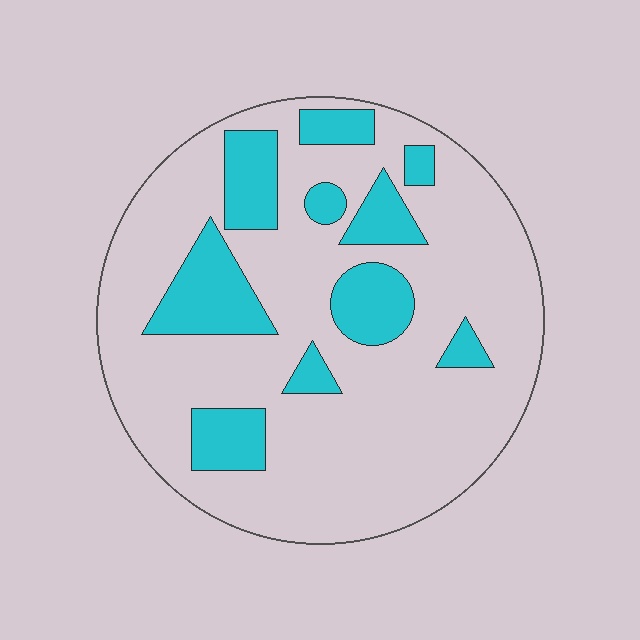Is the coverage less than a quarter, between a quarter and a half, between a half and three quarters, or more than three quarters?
Less than a quarter.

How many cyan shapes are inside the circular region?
10.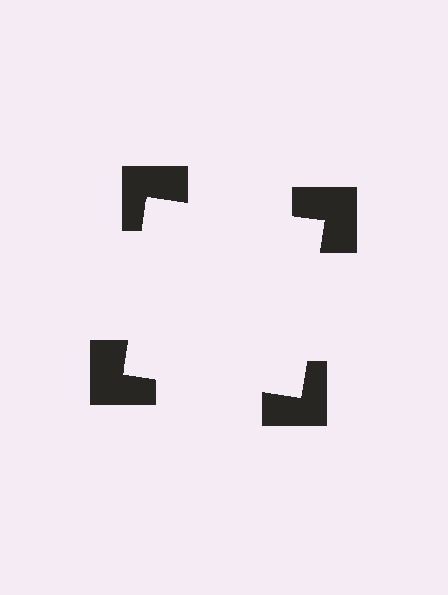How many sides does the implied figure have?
4 sides.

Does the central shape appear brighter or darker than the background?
It typically appears slightly brighter than the background, even though no actual brightness change is drawn.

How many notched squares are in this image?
There are 4 — one at each vertex of the illusory square.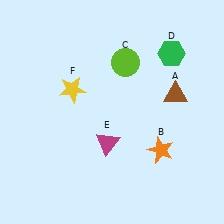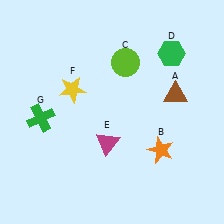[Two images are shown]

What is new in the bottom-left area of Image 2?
A green cross (G) was added in the bottom-left area of Image 2.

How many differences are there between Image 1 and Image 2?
There is 1 difference between the two images.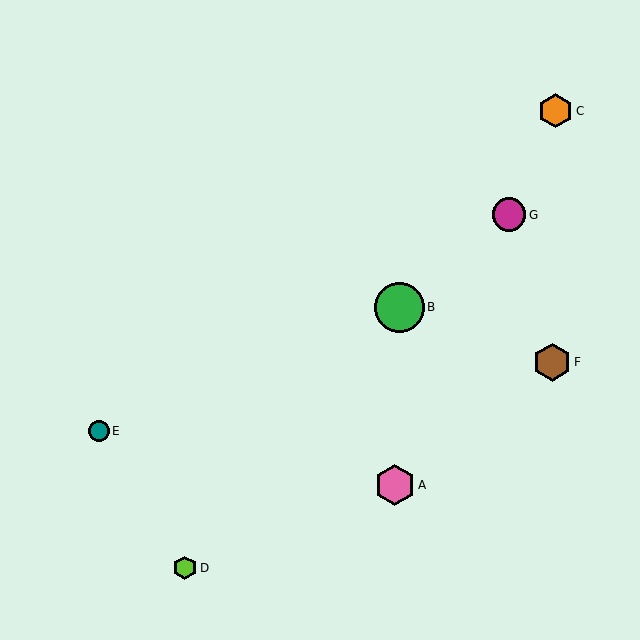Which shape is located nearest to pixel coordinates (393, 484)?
The pink hexagon (labeled A) at (395, 485) is nearest to that location.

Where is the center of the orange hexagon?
The center of the orange hexagon is at (555, 111).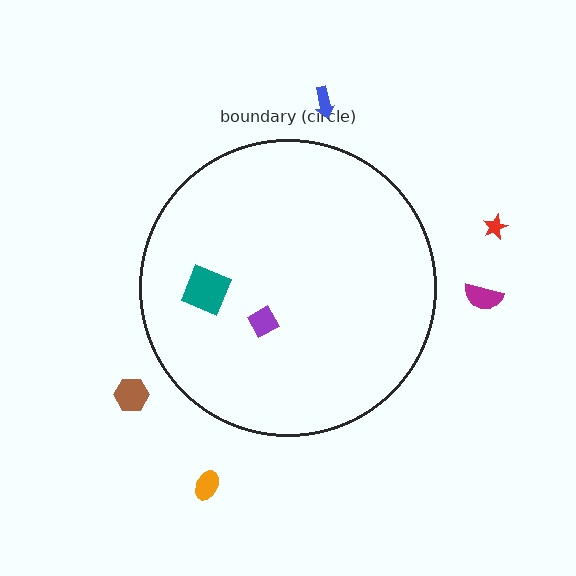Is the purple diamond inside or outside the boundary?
Inside.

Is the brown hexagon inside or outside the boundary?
Outside.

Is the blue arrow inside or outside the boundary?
Outside.